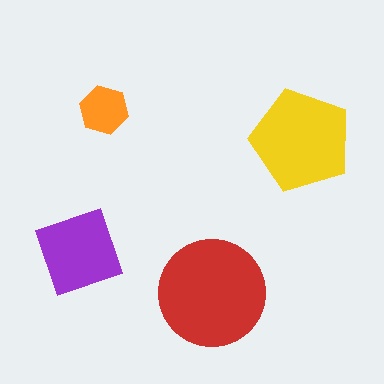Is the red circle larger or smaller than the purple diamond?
Larger.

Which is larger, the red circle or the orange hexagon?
The red circle.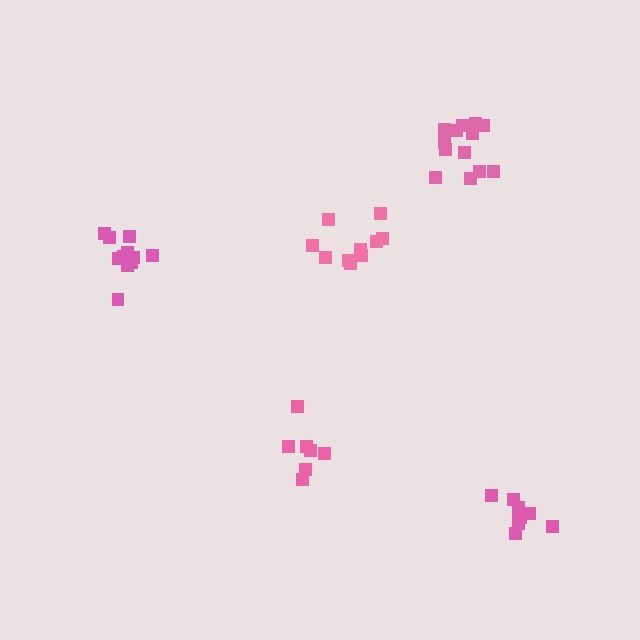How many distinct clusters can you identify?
There are 5 distinct clusters.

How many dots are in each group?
Group 1: 7 dots, Group 2: 11 dots, Group 3: 10 dots, Group 4: 9 dots, Group 5: 13 dots (50 total).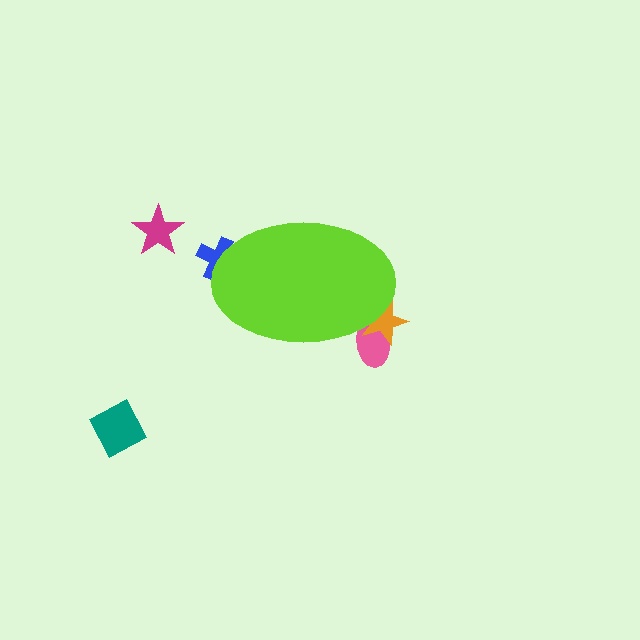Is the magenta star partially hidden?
No, the magenta star is fully visible.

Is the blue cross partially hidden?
Yes, the blue cross is partially hidden behind the lime ellipse.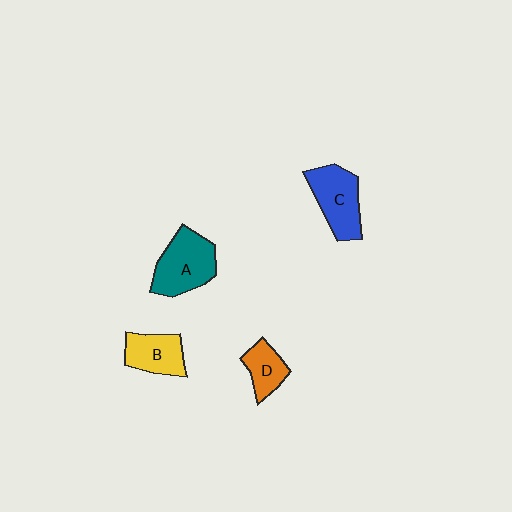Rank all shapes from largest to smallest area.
From largest to smallest: A (teal), C (blue), B (yellow), D (orange).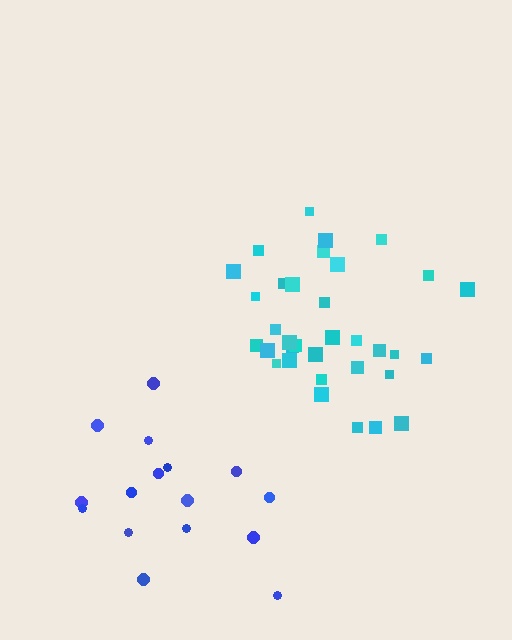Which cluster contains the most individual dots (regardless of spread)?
Cyan (35).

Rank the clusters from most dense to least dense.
cyan, blue.